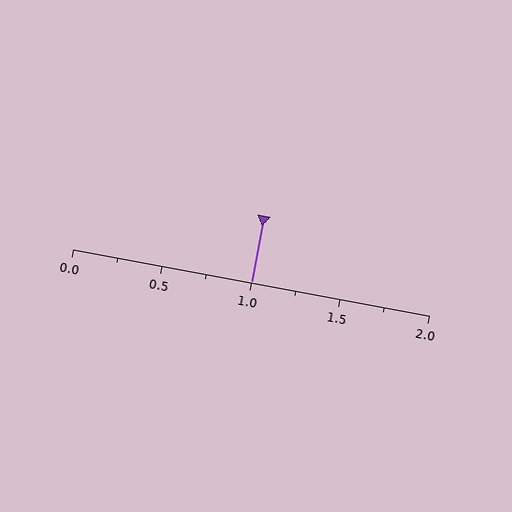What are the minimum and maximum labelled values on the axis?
The axis runs from 0.0 to 2.0.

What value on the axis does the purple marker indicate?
The marker indicates approximately 1.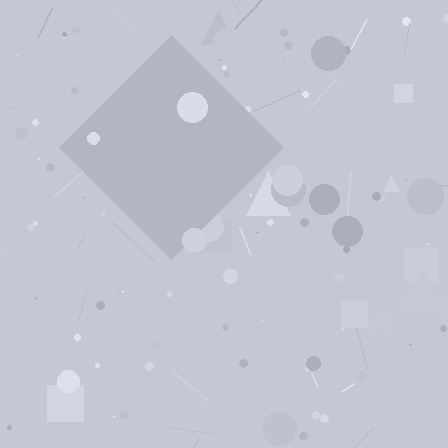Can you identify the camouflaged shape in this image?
The camouflaged shape is a diamond.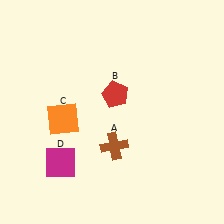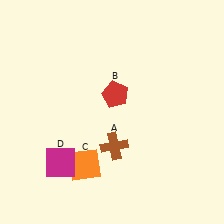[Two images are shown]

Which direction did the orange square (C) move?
The orange square (C) moved down.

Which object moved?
The orange square (C) moved down.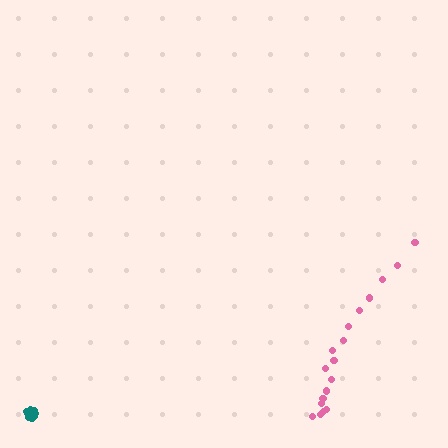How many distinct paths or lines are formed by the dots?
There are 2 distinct paths.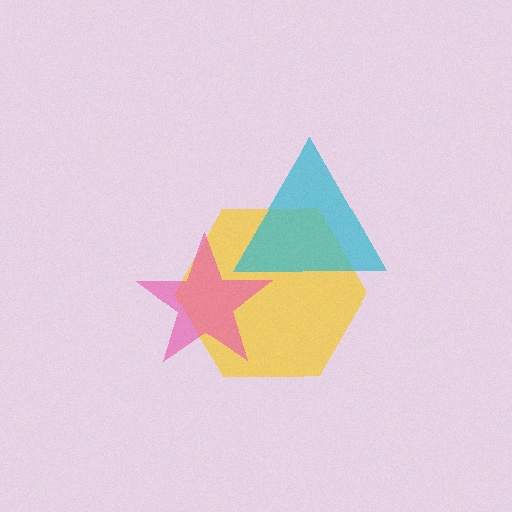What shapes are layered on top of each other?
The layered shapes are: a yellow hexagon, a pink star, a cyan triangle.